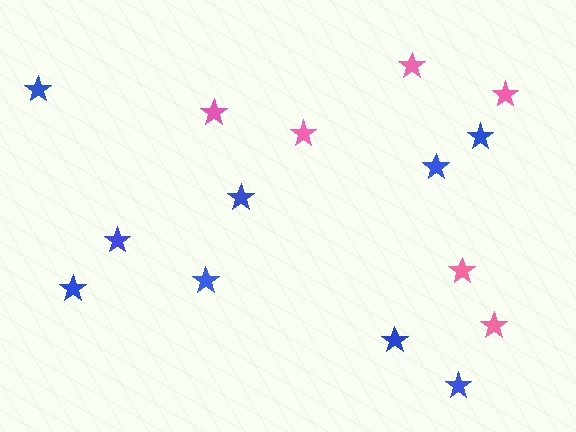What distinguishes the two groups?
There are 2 groups: one group of pink stars (6) and one group of blue stars (9).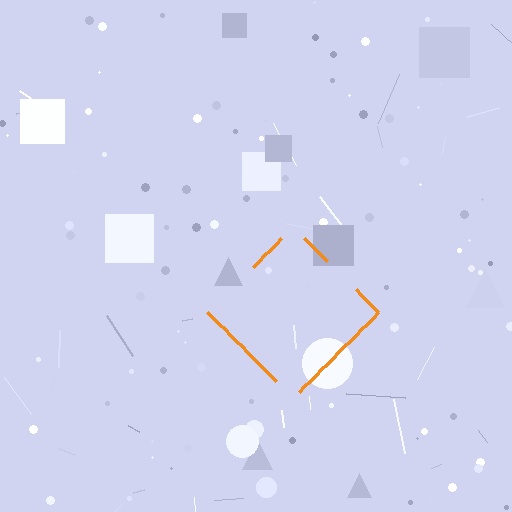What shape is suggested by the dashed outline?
The dashed outline suggests a diamond.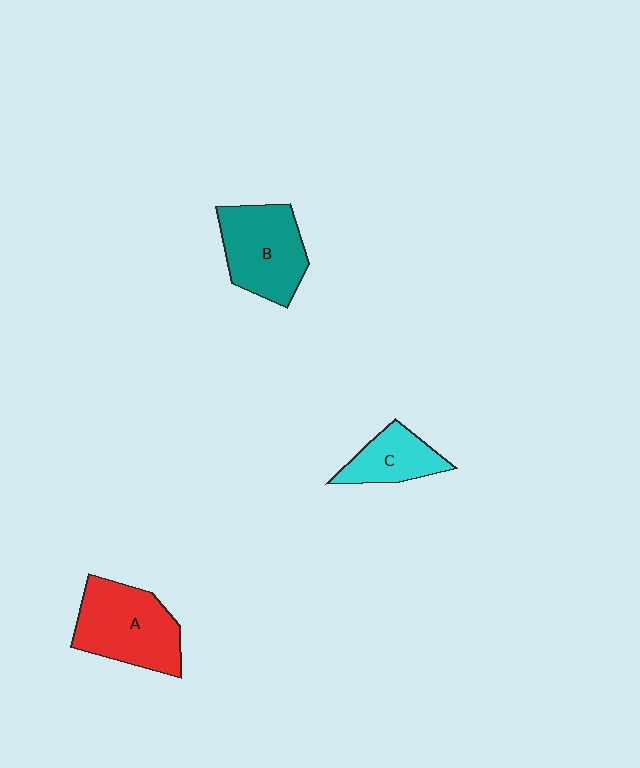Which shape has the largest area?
Shape A (red).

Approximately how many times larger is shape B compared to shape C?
Approximately 1.6 times.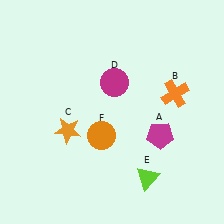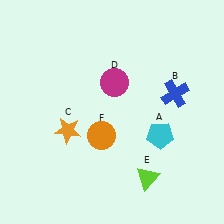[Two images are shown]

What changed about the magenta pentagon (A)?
In Image 1, A is magenta. In Image 2, it changed to cyan.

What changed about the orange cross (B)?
In Image 1, B is orange. In Image 2, it changed to blue.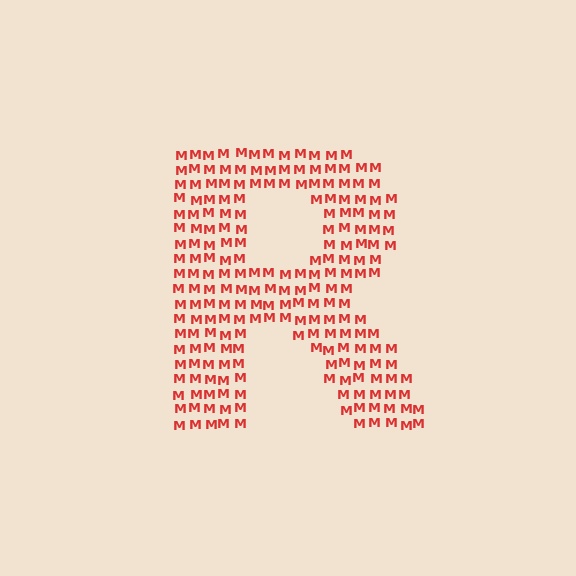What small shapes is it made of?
It is made of small letter M's.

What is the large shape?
The large shape is the letter R.